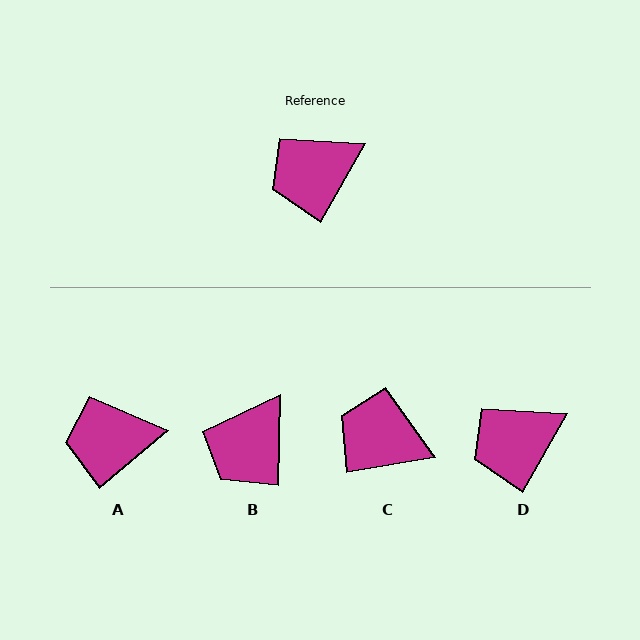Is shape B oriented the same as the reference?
No, it is off by about 28 degrees.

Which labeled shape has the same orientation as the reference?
D.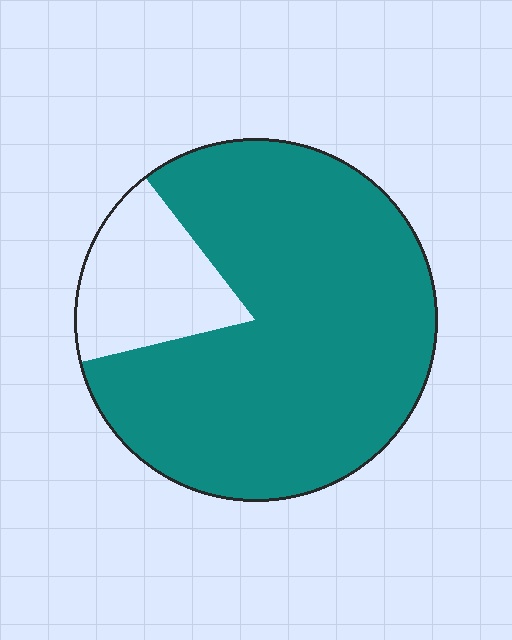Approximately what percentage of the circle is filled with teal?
Approximately 80%.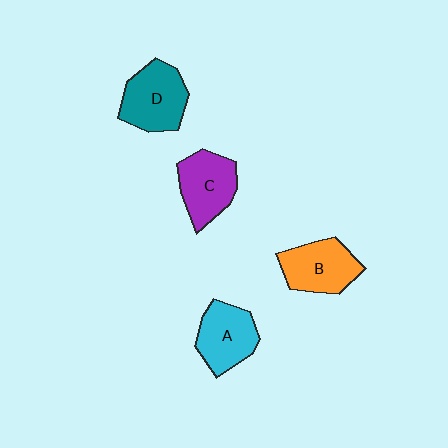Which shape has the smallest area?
Shape A (cyan).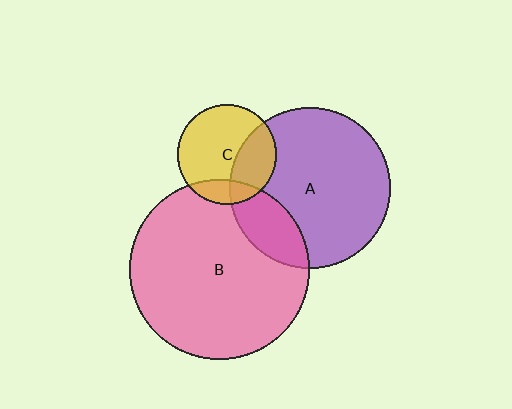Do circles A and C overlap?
Yes.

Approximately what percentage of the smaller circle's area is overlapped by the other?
Approximately 30%.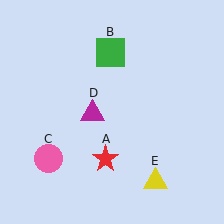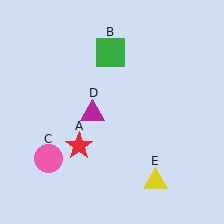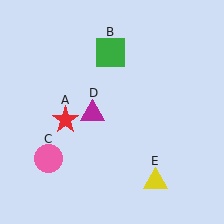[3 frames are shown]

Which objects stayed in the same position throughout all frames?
Green square (object B) and pink circle (object C) and magenta triangle (object D) and yellow triangle (object E) remained stationary.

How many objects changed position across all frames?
1 object changed position: red star (object A).